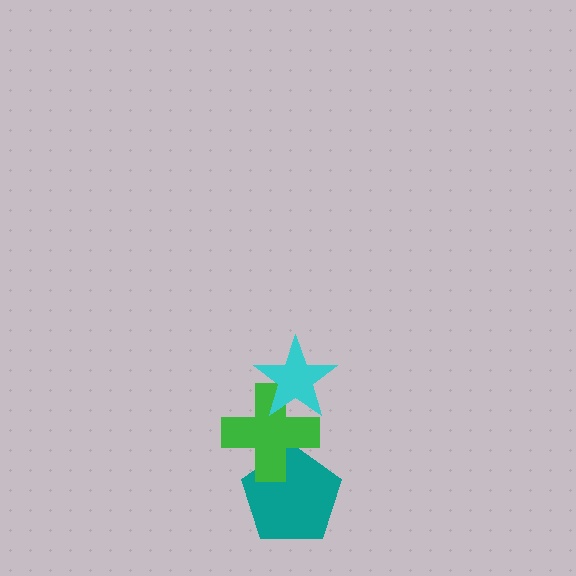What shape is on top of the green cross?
The cyan star is on top of the green cross.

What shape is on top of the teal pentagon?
The green cross is on top of the teal pentagon.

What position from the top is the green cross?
The green cross is 2nd from the top.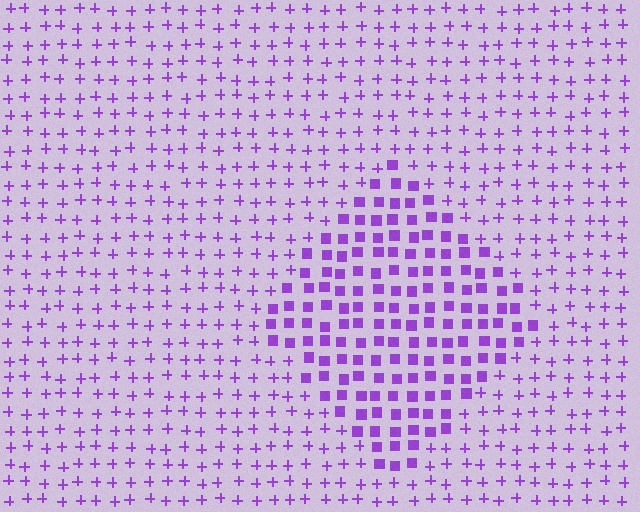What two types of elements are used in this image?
The image uses squares inside the diamond region and plus signs outside it.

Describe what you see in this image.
The image is filled with small purple elements arranged in a uniform grid. A diamond-shaped region contains squares, while the surrounding area contains plus signs. The boundary is defined purely by the change in element shape.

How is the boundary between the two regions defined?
The boundary is defined by a change in element shape: squares inside vs. plus signs outside. All elements share the same color and spacing.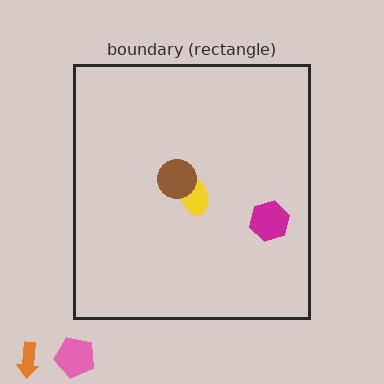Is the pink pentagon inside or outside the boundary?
Outside.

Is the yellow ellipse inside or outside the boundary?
Inside.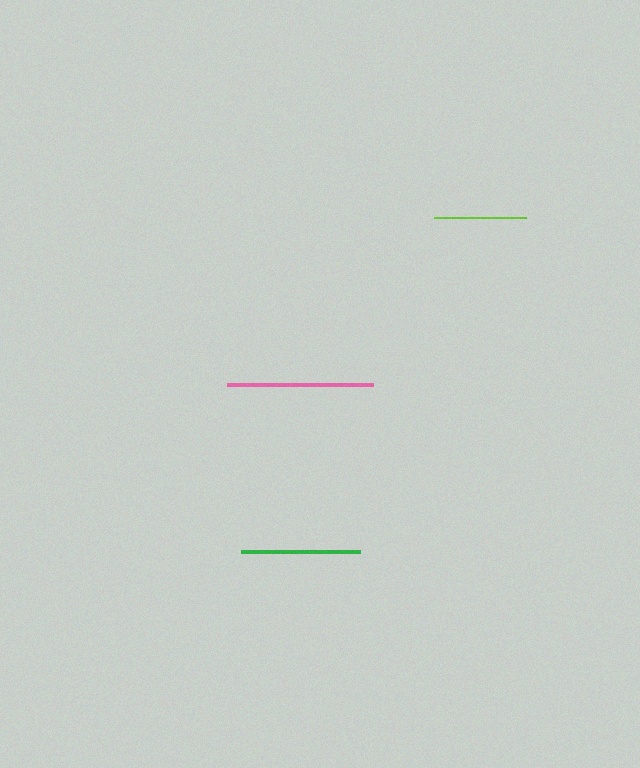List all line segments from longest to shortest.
From longest to shortest: pink, green, lime.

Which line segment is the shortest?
The lime line is the shortest at approximately 93 pixels.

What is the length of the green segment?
The green segment is approximately 119 pixels long.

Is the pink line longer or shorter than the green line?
The pink line is longer than the green line.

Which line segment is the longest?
The pink line is the longest at approximately 146 pixels.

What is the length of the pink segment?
The pink segment is approximately 146 pixels long.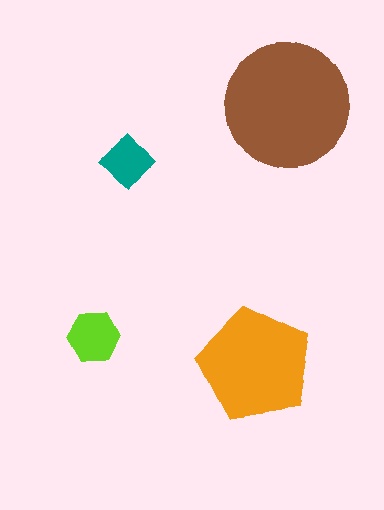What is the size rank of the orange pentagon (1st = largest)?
2nd.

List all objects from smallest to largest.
The teal diamond, the lime hexagon, the orange pentagon, the brown circle.